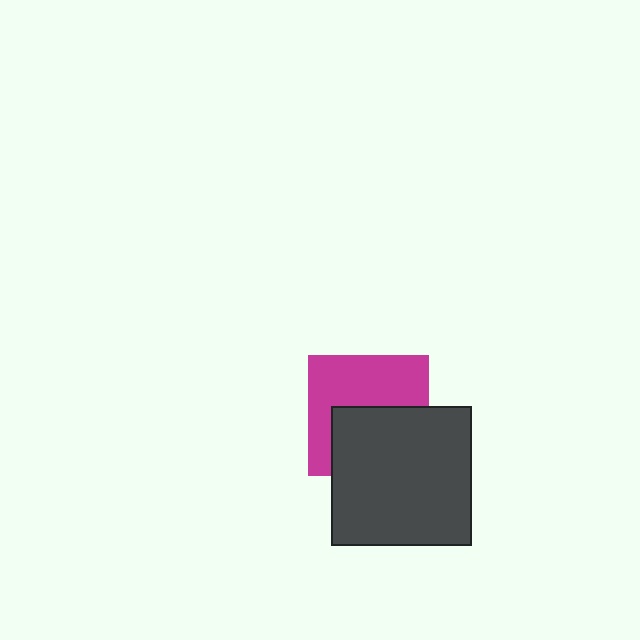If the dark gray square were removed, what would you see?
You would see the complete magenta square.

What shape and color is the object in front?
The object in front is a dark gray square.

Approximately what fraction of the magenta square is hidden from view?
Roughly 47% of the magenta square is hidden behind the dark gray square.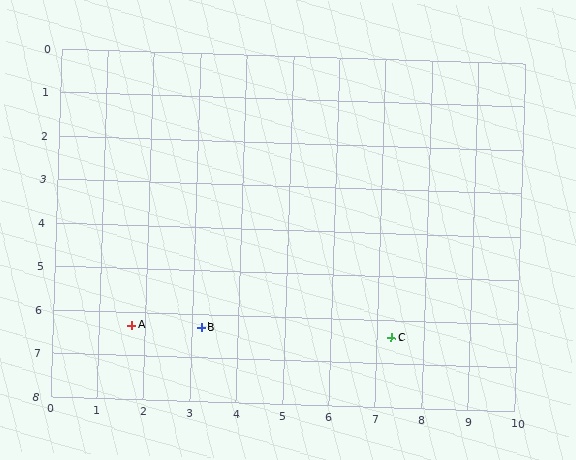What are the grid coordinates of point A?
Point A is at approximately (1.7, 6.3).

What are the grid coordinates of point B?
Point B is at approximately (3.2, 6.3).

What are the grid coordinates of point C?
Point C is at approximately (7.3, 6.4).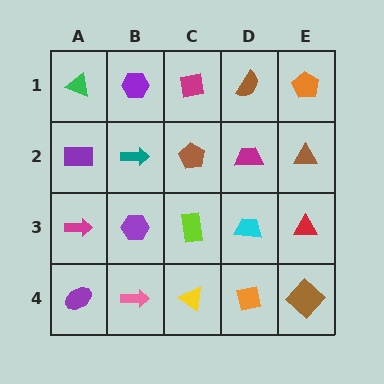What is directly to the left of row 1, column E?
A brown semicircle.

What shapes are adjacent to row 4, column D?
A cyan trapezoid (row 3, column D), a yellow triangle (row 4, column C), a brown diamond (row 4, column E).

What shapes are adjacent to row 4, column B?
A purple hexagon (row 3, column B), a purple ellipse (row 4, column A), a yellow triangle (row 4, column C).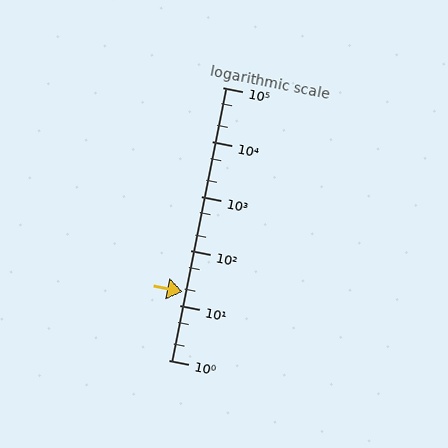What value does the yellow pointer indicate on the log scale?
The pointer indicates approximately 18.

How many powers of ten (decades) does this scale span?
The scale spans 5 decades, from 1 to 100000.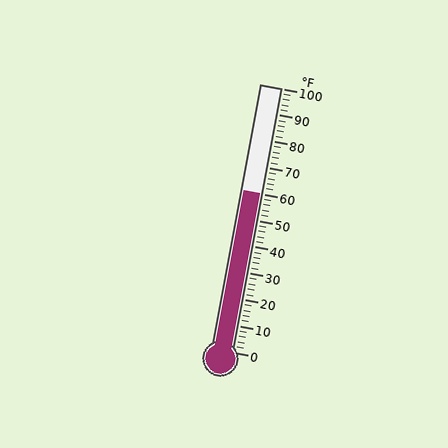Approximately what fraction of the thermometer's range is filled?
The thermometer is filled to approximately 60% of its range.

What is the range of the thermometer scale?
The thermometer scale ranges from 0°F to 100°F.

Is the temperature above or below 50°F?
The temperature is above 50°F.